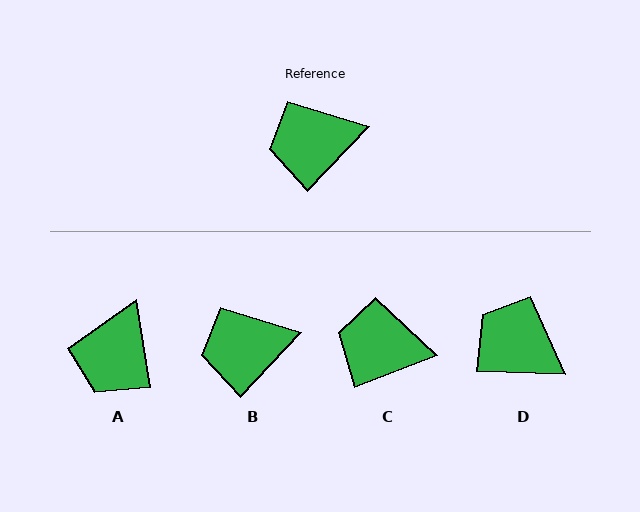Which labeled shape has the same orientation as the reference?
B.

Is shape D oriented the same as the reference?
No, it is off by about 49 degrees.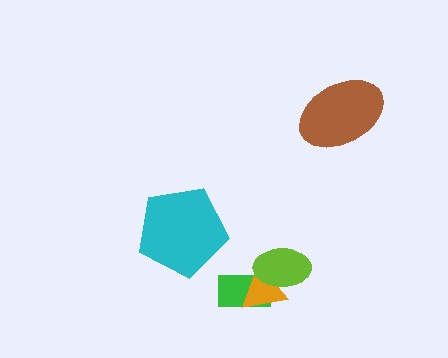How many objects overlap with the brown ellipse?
0 objects overlap with the brown ellipse.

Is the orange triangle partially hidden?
Yes, it is partially covered by another shape.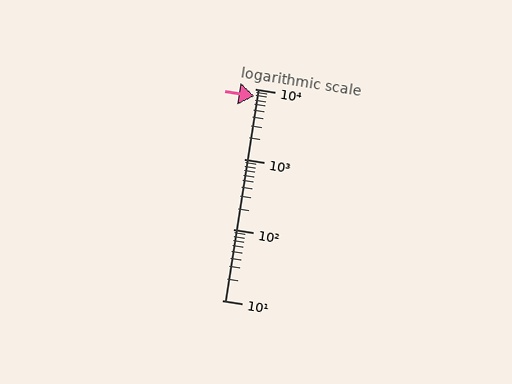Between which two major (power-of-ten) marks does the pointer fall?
The pointer is between 1000 and 10000.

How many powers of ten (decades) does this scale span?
The scale spans 3 decades, from 10 to 10000.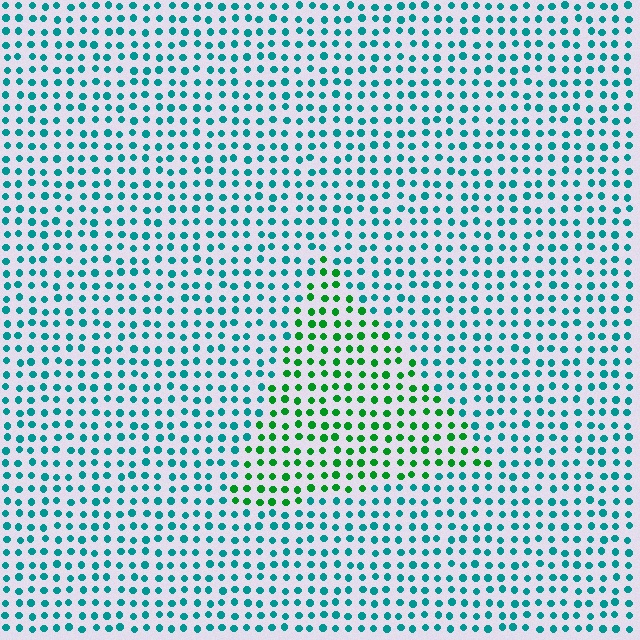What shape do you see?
I see a triangle.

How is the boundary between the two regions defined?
The boundary is defined purely by a slight shift in hue (about 47 degrees). Spacing, size, and orientation are identical on both sides.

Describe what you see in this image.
The image is filled with small teal elements in a uniform arrangement. A triangle-shaped region is visible where the elements are tinted to a slightly different hue, forming a subtle color boundary.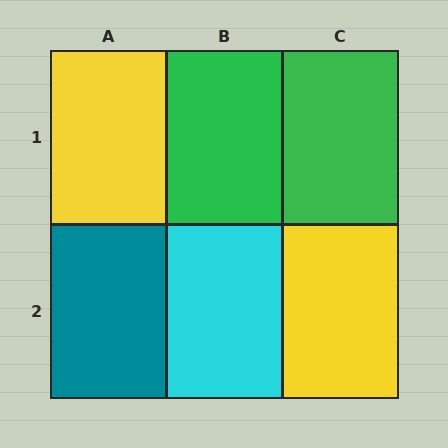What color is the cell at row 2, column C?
Yellow.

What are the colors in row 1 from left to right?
Yellow, green, green.